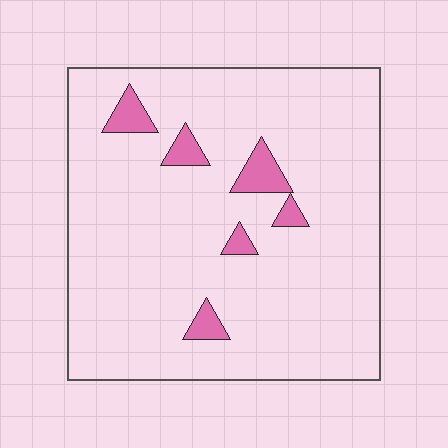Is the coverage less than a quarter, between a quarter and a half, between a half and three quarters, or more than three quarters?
Less than a quarter.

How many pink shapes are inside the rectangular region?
6.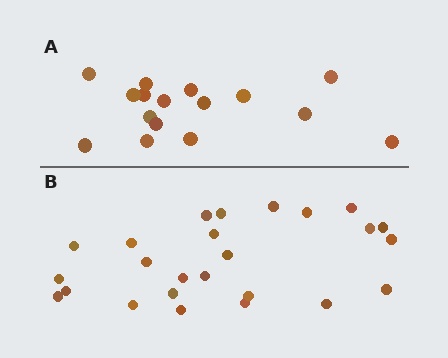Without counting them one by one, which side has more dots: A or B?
Region B (the bottom region) has more dots.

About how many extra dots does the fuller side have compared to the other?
Region B has roughly 8 or so more dots than region A.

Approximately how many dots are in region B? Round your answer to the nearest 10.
About 20 dots. (The exact count is 25, which rounds to 20.)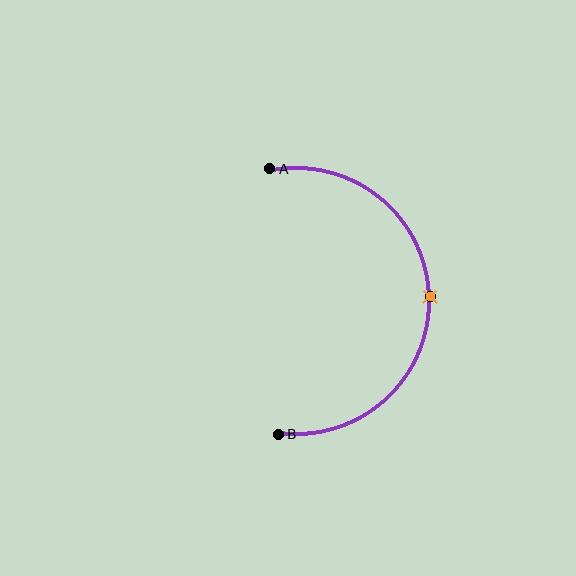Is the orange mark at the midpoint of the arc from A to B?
Yes. The orange mark lies on the arc at equal arc-length from both A and B — it is the arc midpoint.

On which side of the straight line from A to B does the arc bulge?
The arc bulges to the right of the straight line connecting A and B.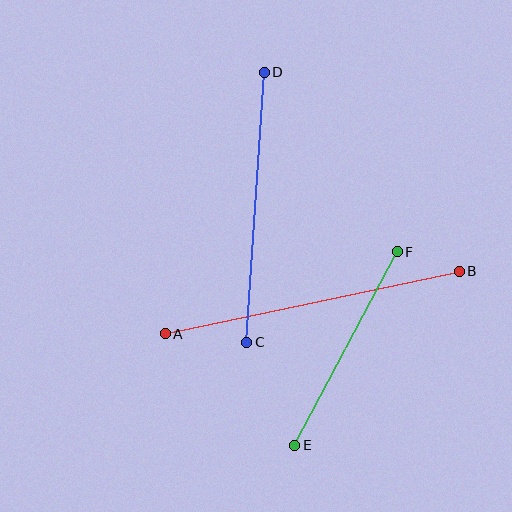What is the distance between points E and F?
The distance is approximately 219 pixels.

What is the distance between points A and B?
The distance is approximately 301 pixels.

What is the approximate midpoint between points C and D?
The midpoint is at approximately (255, 207) pixels.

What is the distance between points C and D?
The distance is approximately 270 pixels.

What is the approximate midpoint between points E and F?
The midpoint is at approximately (346, 349) pixels.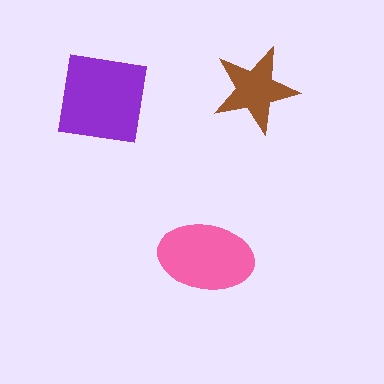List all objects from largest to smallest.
The purple square, the pink ellipse, the brown star.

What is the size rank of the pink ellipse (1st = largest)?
2nd.